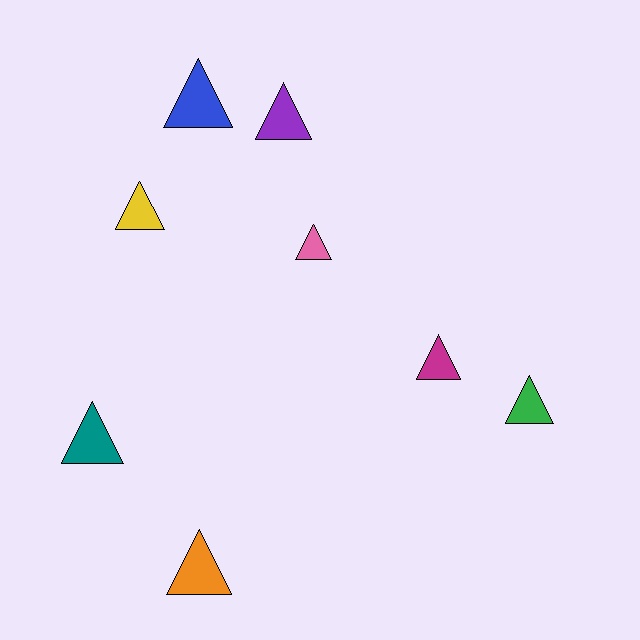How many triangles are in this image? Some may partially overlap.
There are 8 triangles.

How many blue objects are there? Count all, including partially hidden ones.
There is 1 blue object.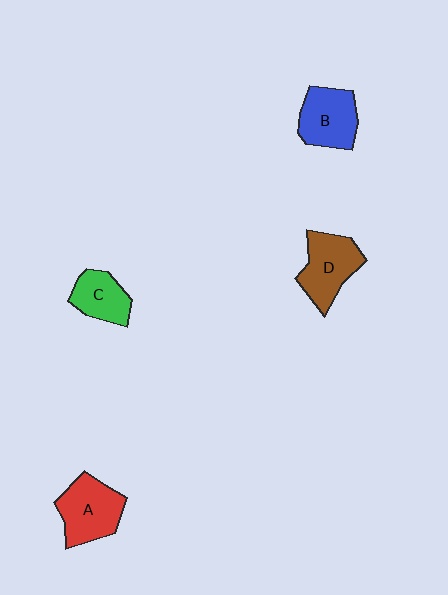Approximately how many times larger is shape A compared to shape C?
Approximately 1.4 times.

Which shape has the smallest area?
Shape C (green).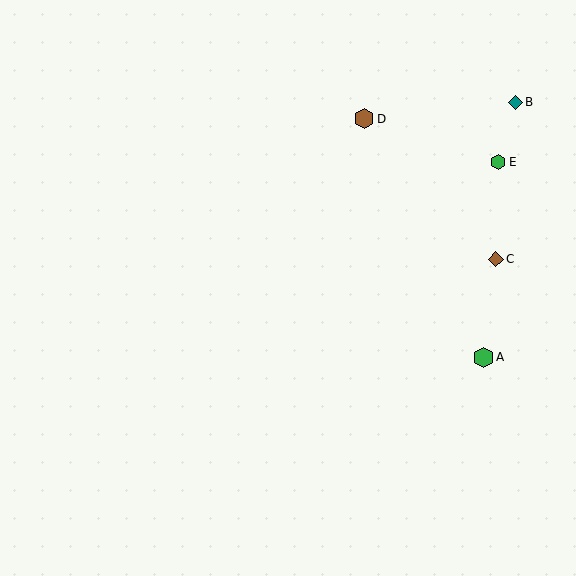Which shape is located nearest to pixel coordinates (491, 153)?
The green hexagon (labeled E) at (498, 162) is nearest to that location.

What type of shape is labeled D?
Shape D is a brown hexagon.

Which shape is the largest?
The green hexagon (labeled A) is the largest.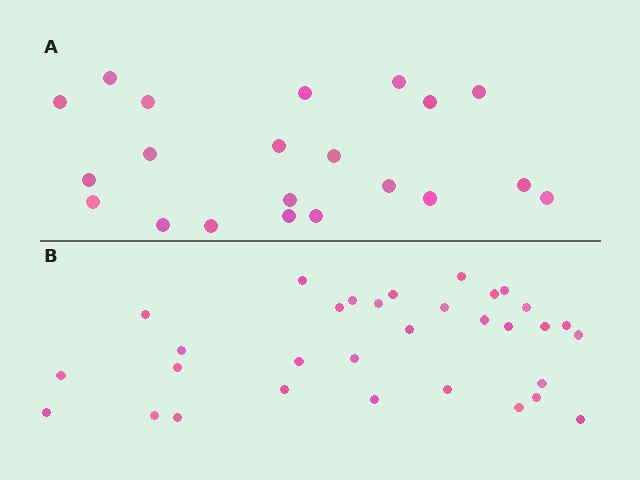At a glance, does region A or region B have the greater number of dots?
Region B (the bottom region) has more dots.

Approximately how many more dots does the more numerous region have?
Region B has roughly 12 or so more dots than region A.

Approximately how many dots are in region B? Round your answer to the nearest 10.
About 30 dots. (The exact count is 32, which rounds to 30.)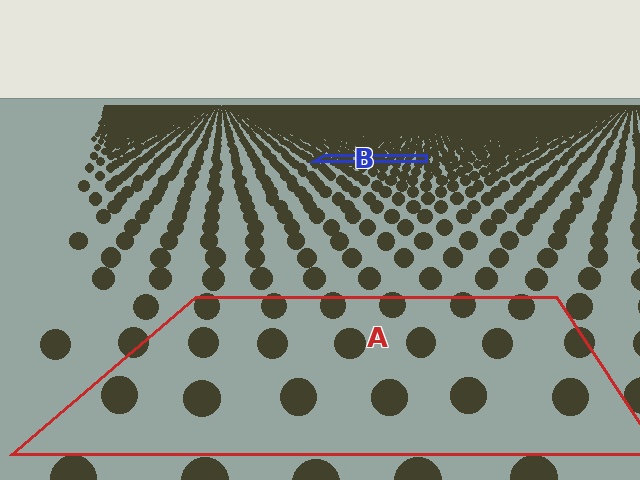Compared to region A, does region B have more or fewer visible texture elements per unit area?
Region B has more texture elements per unit area — they are packed more densely because it is farther away.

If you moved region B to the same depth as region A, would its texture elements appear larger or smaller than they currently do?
They would appear larger. At a closer depth, the same texture elements are projected at a bigger on-screen size.